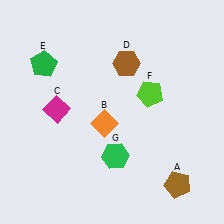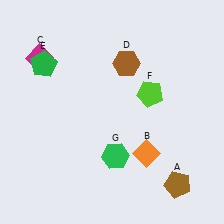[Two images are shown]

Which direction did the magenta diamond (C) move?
The magenta diamond (C) moved up.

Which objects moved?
The objects that moved are: the orange diamond (B), the magenta diamond (C).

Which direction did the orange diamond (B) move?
The orange diamond (B) moved right.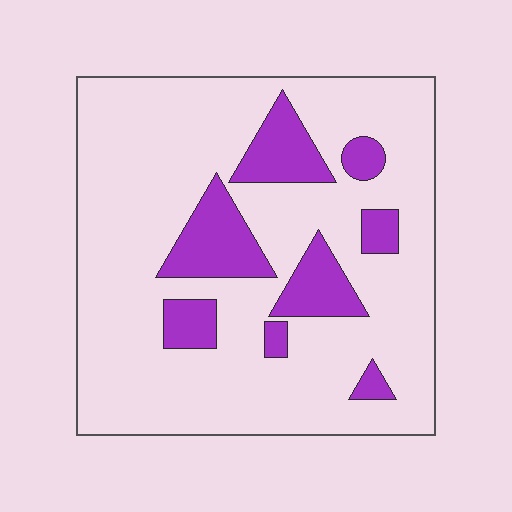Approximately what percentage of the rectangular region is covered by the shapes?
Approximately 20%.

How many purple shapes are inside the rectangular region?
8.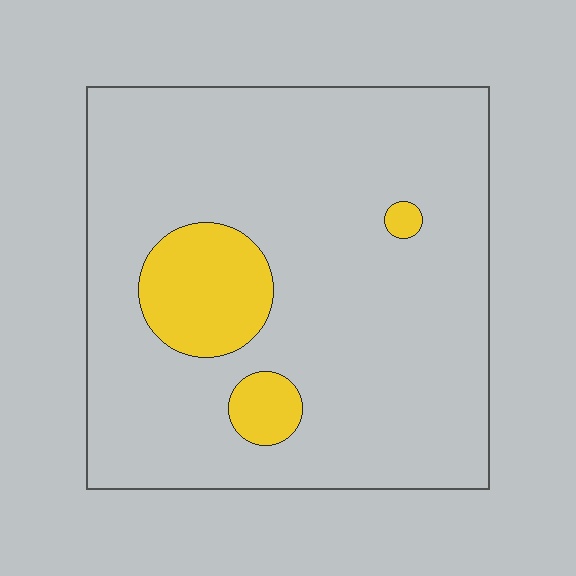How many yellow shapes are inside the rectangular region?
3.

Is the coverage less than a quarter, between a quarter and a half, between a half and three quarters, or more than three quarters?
Less than a quarter.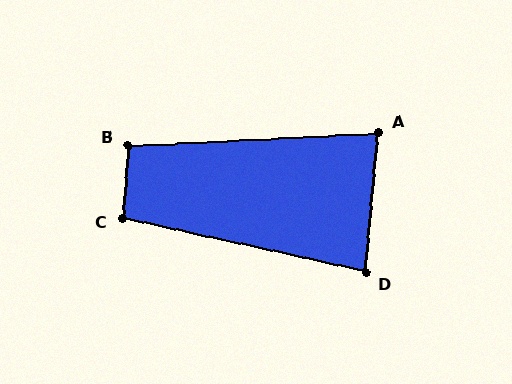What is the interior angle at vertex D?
Approximately 83 degrees (acute).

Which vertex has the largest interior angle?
C, at approximately 98 degrees.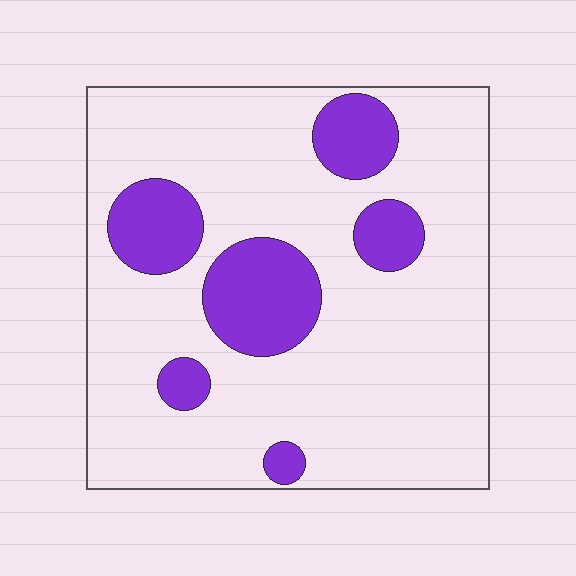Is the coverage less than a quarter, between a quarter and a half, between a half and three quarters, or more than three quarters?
Less than a quarter.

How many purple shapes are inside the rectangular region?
6.